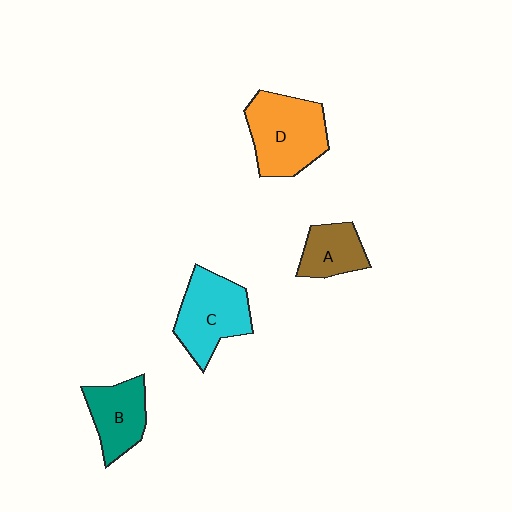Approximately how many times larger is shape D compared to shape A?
Approximately 1.8 times.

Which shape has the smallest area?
Shape A (brown).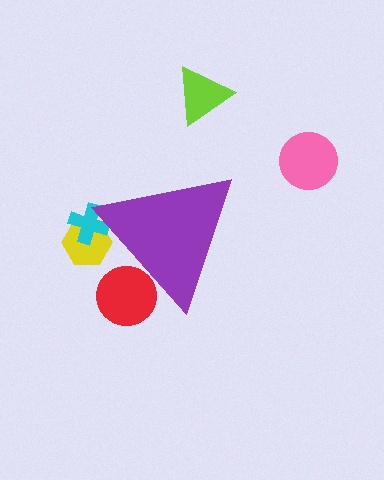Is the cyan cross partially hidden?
Yes, the cyan cross is partially hidden behind the purple triangle.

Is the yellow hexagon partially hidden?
Yes, the yellow hexagon is partially hidden behind the purple triangle.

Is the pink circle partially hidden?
No, the pink circle is fully visible.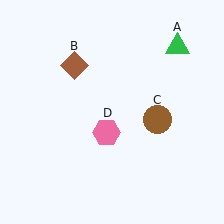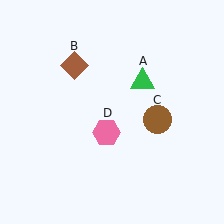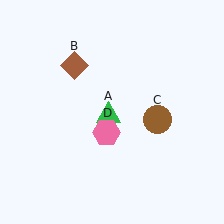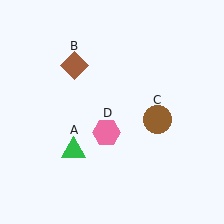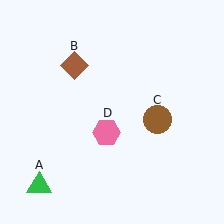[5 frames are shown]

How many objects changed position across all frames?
1 object changed position: green triangle (object A).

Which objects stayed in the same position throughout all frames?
Brown diamond (object B) and brown circle (object C) and pink hexagon (object D) remained stationary.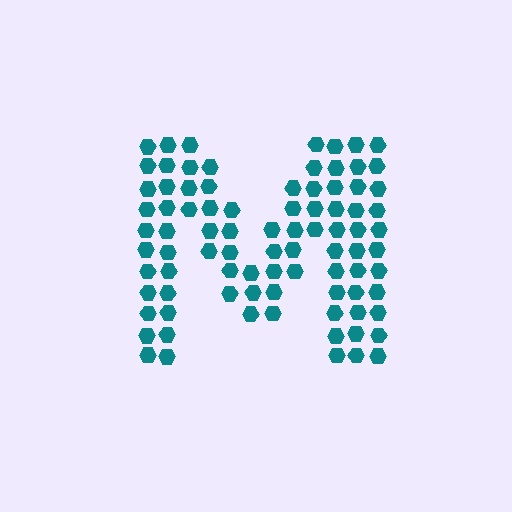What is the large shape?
The large shape is the letter M.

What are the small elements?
The small elements are hexagons.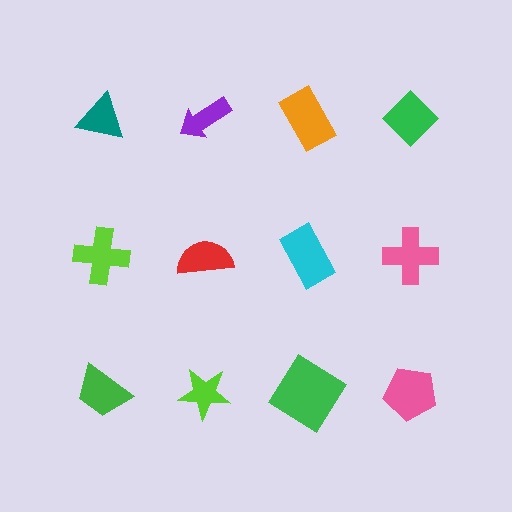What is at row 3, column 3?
A green diamond.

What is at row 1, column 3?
An orange rectangle.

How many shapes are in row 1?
4 shapes.